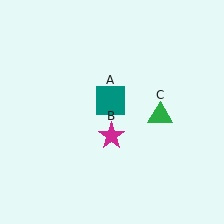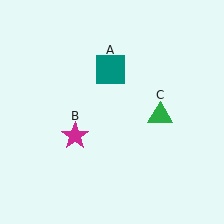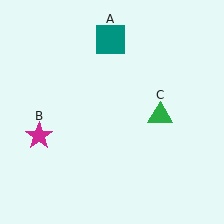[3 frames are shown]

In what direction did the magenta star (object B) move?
The magenta star (object B) moved left.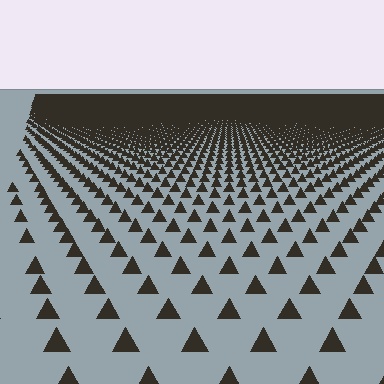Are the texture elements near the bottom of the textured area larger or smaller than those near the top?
Larger. Near the bottom, elements are closer to the viewer and appear at a bigger on-screen size.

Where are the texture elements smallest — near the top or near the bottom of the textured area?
Near the top.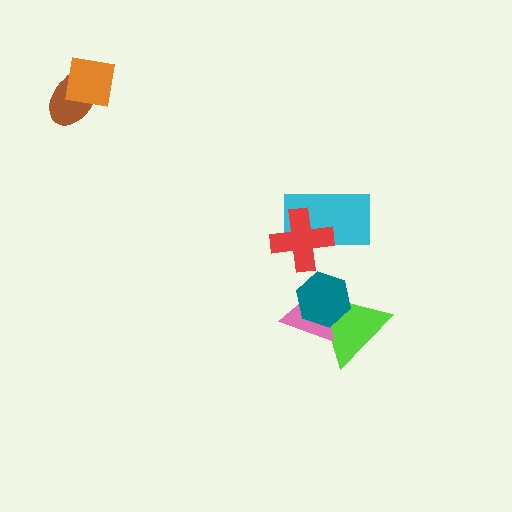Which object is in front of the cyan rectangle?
The red cross is in front of the cyan rectangle.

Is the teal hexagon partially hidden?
No, no other shape covers it.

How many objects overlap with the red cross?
1 object overlaps with the red cross.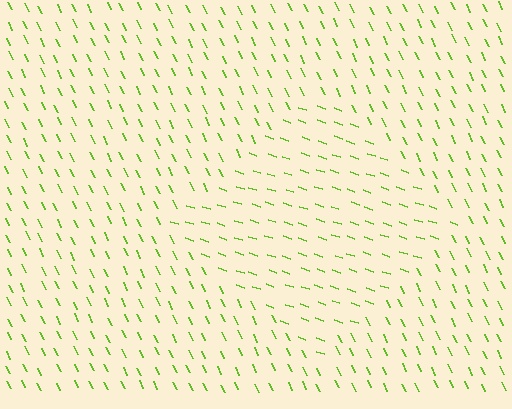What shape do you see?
I see a diamond.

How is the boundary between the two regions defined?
The boundary is defined purely by a change in line orientation (approximately 45 degrees difference). All lines are the same color and thickness.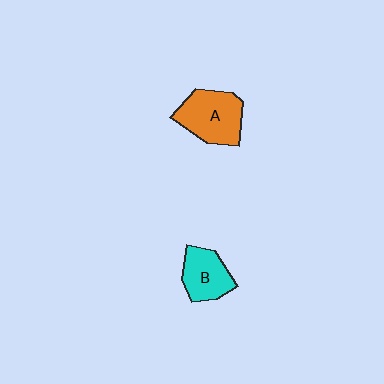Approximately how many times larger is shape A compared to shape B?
Approximately 1.4 times.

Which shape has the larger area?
Shape A (orange).